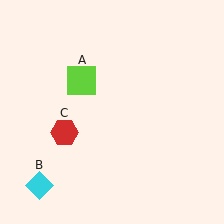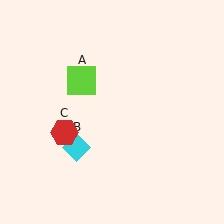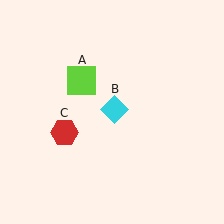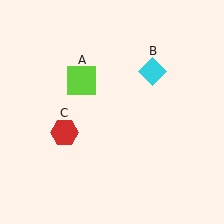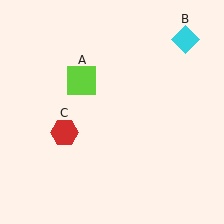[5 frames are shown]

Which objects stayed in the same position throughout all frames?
Lime square (object A) and red hexagon (object C) remained stationary.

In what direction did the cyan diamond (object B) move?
The cyan diamond (object B) moved up and to the right.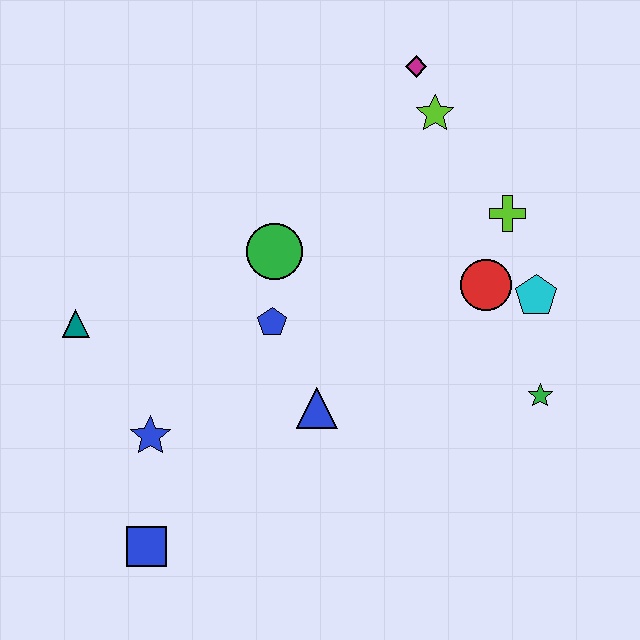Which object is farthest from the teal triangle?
The green star is farthest from the teal triangle.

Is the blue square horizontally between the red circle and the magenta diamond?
No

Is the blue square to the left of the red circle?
Yes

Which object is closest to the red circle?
The cyan pentagon is closest to the red circle.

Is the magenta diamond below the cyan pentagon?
No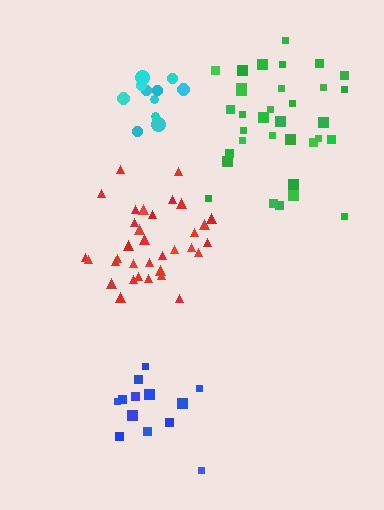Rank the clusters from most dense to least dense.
red, cyan, green, blue.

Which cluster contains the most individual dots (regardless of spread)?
Red (34).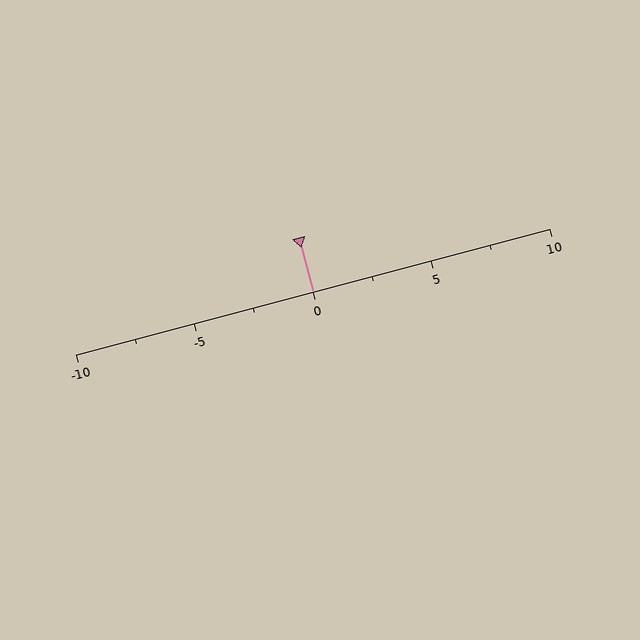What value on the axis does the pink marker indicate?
The marker indicates approximately 0.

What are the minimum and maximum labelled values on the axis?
The axis runs from -10 to 10.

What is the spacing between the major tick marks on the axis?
The major ticks are spaced 5 apart.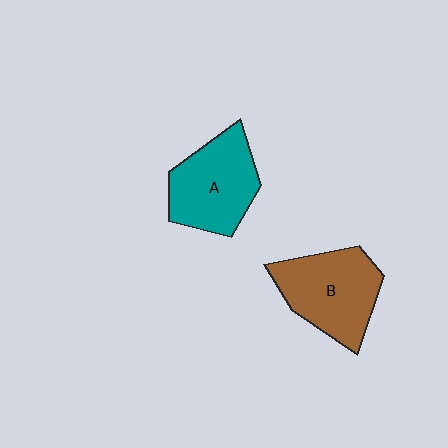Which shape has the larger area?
Shape B (brown).